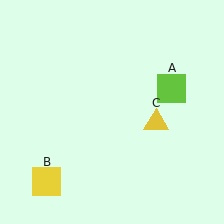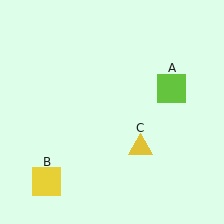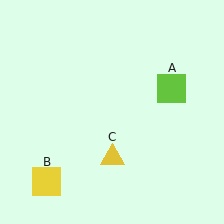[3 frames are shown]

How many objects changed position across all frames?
1 object changed position: yellow triangle (object C).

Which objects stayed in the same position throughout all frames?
Lime square (object A) and yellow square (object B) remained stationary.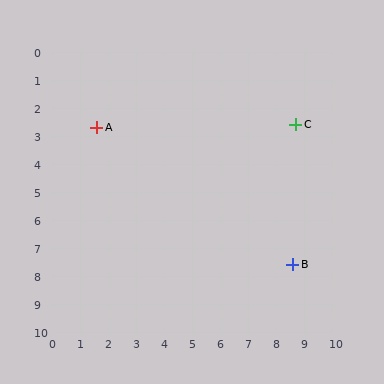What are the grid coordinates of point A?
Point A is at approximately (1.6, 2.7).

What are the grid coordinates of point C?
Point C is at approximately (8.7, 2.6).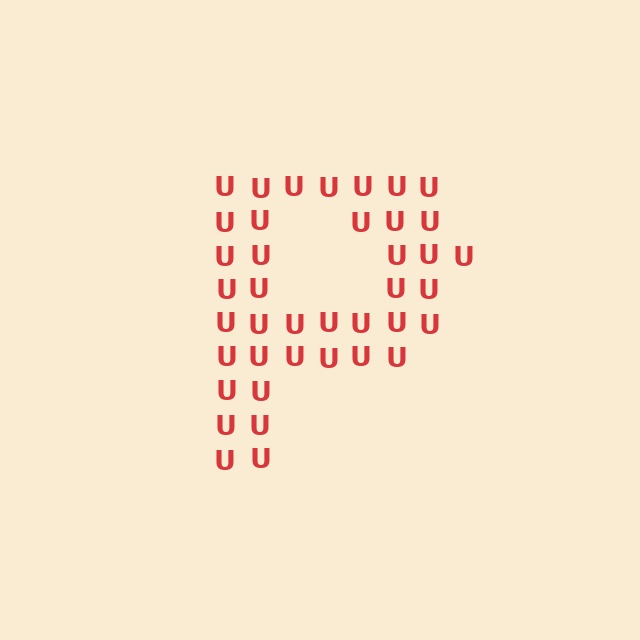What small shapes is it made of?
It is made of small letter U's.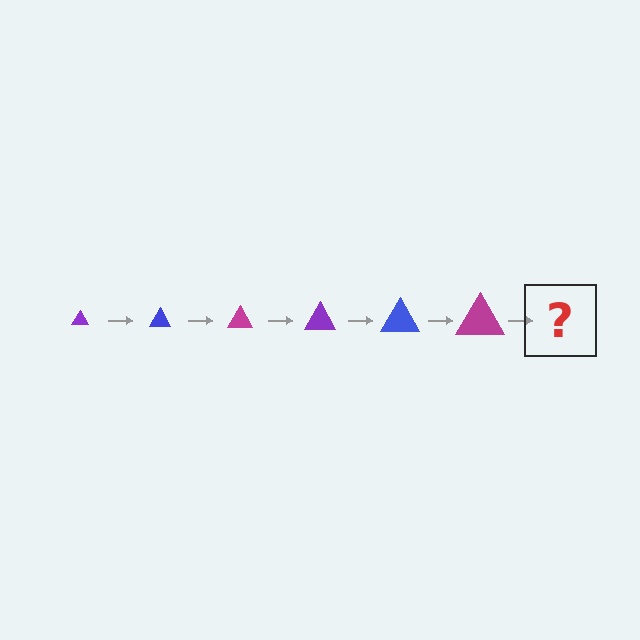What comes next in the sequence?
The next element should be a purple triangle, larger than the previous one.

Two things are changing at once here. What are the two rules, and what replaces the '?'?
The two rules are that the triangle grows larger each step and the color cycles through purple, blue, and magenta. The '?' should be a purple triangle, larger than the previous one.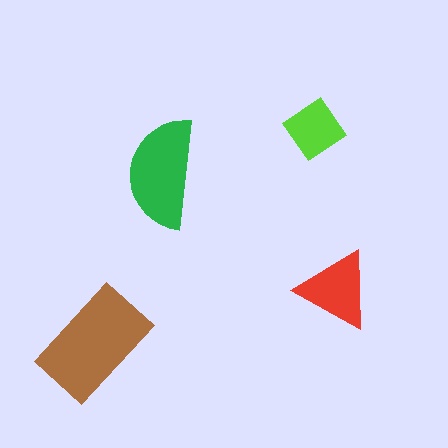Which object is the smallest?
The lime diamond.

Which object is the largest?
The brown rectangle.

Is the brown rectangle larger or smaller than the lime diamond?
Larger.